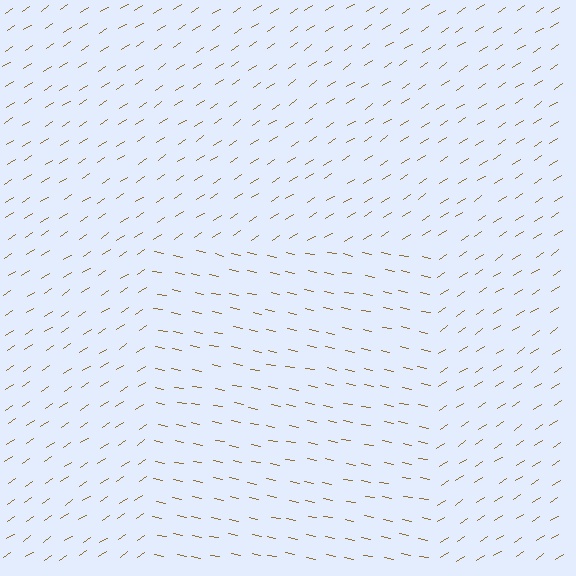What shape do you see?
I see a rectangle.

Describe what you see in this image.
The image is filled with small brown line segments. A rectangle region in the image has lines oriented differently from the surrounding lines, creating a visible texture boundary.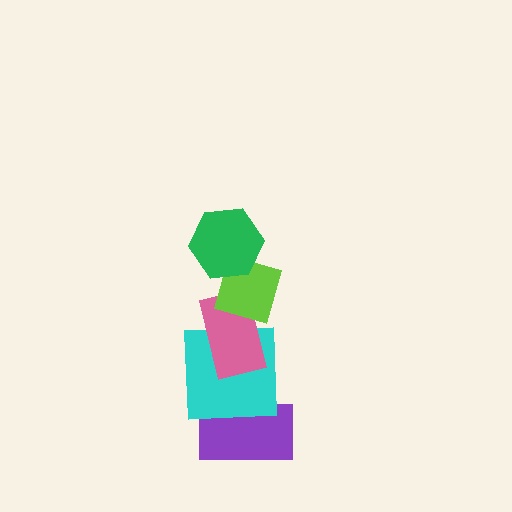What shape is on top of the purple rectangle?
The cyan square is on top of the purple rectangle.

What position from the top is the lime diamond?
The lime diamond is 2nd from the top.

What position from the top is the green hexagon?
The green hexagon is 1st from the top.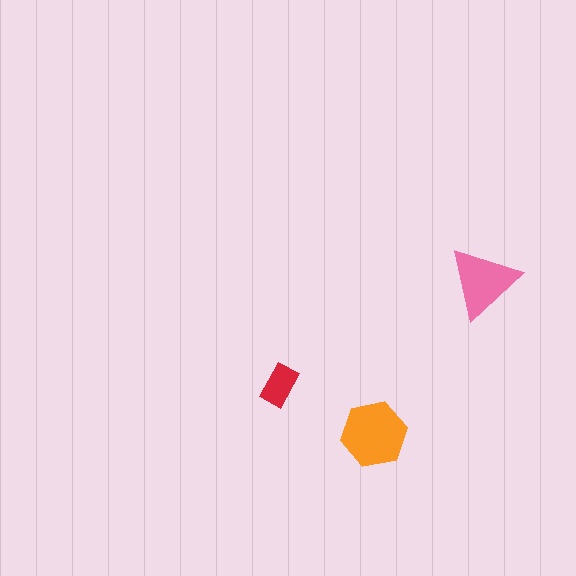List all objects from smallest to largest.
The red rectangle, the pink triangle, the orange hexagon.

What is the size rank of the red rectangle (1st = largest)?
3rd.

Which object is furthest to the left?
The red rectangle is leftmost.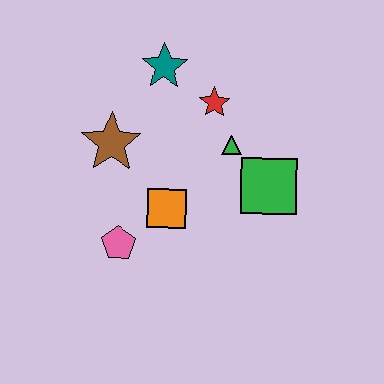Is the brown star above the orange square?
Yes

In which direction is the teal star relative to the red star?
The teal star is to the left of the red star.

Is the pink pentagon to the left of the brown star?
No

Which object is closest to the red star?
The green triangle is closest to the red star.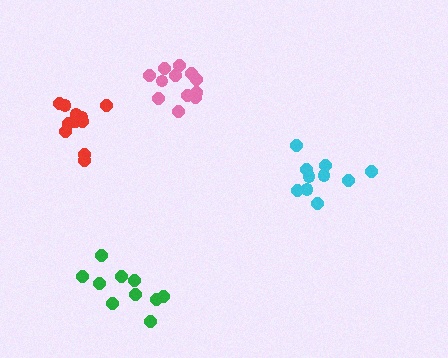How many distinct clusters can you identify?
There are 4 distinct clusters.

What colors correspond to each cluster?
The clusters are colored: cyan, green, pink, red.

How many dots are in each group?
Group 1: 10 dots, Group 2: 10 dots, Group 3: 12 dots, Group 4: 11 dots (43 total).